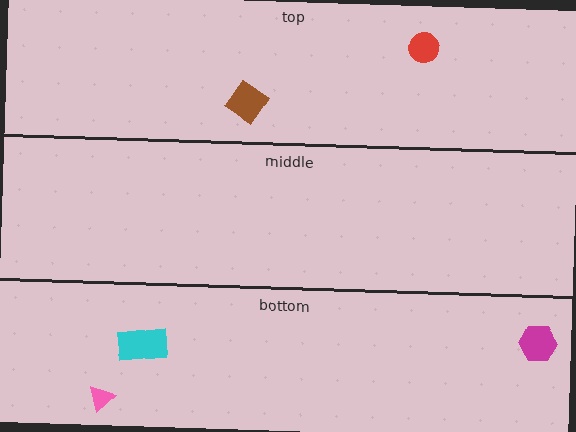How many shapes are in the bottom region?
3.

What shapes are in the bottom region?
The magenta hexagon, the cyan rectangle, the pink triangle.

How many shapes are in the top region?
2.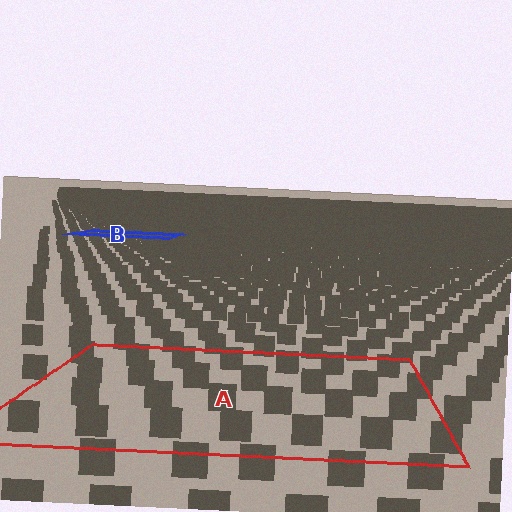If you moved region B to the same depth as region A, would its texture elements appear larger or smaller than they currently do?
They would appear larger. At a closer depth, the same texture elements are projected at a bigger on-screen size.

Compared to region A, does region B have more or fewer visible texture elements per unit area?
Region B has more texture elements per unit area — they are packed more densely because it is farther away.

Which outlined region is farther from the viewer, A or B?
Region B is farther from the viewer — the texture elements inside it appear smaller and more densely packed.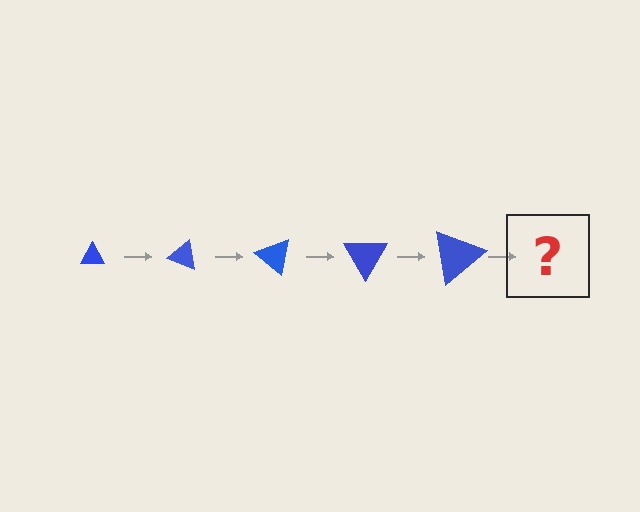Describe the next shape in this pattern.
It should be a triangle, larger than the previous one and rotated 100 degrees from the start.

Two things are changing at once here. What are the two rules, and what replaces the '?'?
The two rules are that the triangle grows larger each step and it rotates 20 degrees each step. The '?' should be a triangle, larger than the previous one and rotated 100 degrees from the start.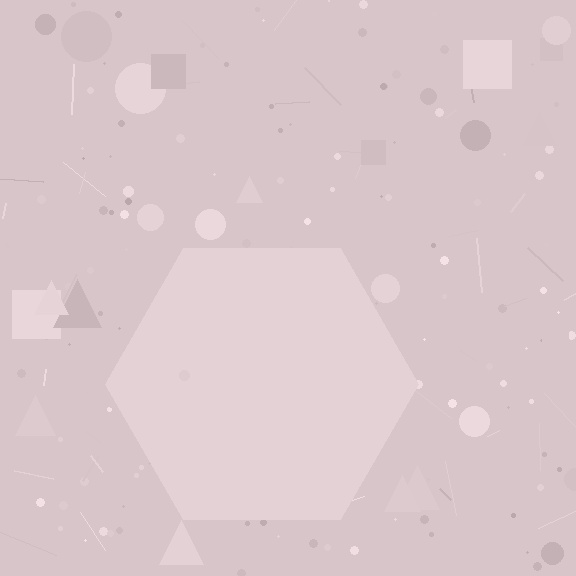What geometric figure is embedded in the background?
A hexagon is embedded in the background.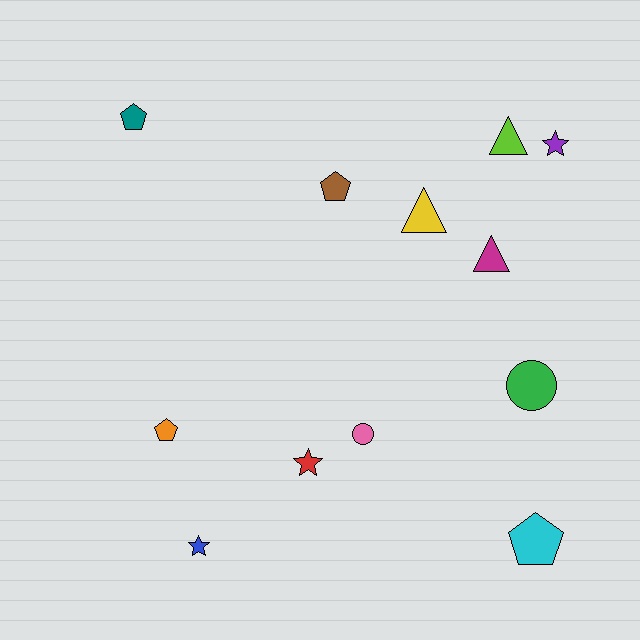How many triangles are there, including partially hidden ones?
There are 3 triangles.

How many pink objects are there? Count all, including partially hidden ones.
There is 1 pink object.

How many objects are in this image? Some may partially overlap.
There are 12 objects.